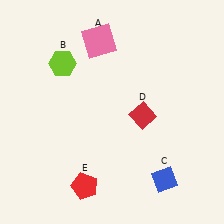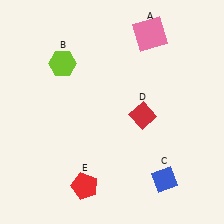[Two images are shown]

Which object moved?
The pink square (A) moved right.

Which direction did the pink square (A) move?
The pink square (A) moved right.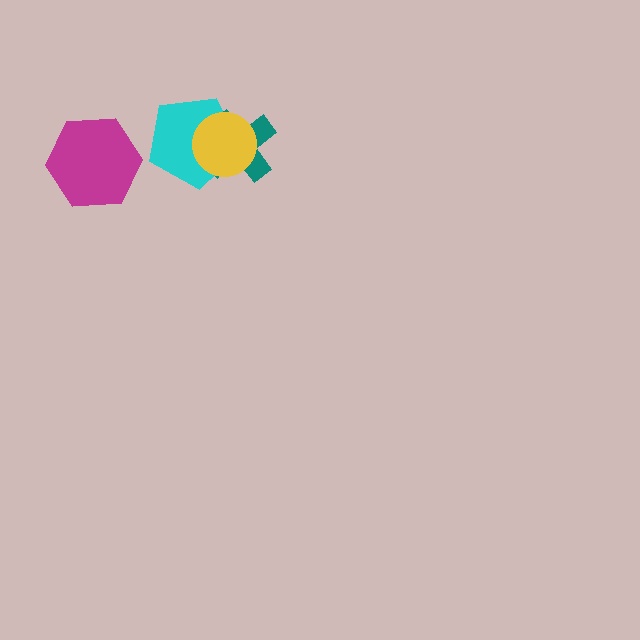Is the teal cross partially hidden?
Yes, it is partially covered by another shape.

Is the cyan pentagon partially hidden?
Yes, it is partially covered by another shape.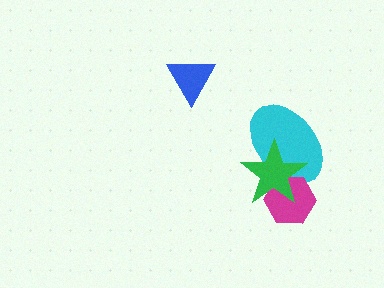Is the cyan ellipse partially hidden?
Yes, it is partially covered by another shape.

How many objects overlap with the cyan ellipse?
2 objects overlap with the cyan ellipse.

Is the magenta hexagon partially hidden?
Yes, it is partially covered by another shape.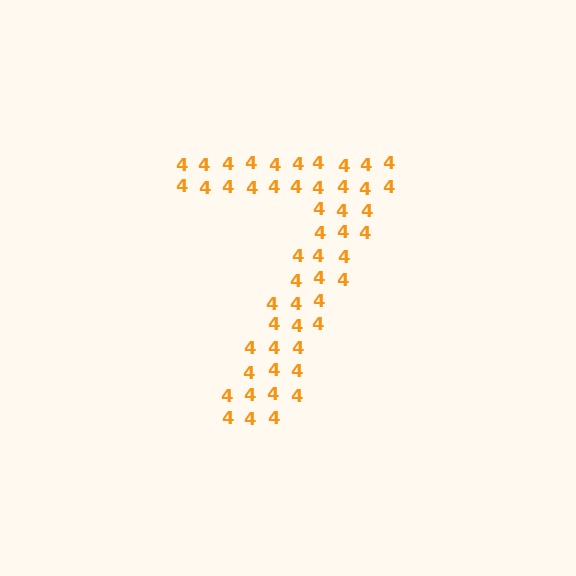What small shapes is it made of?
It is made of small digit 4's.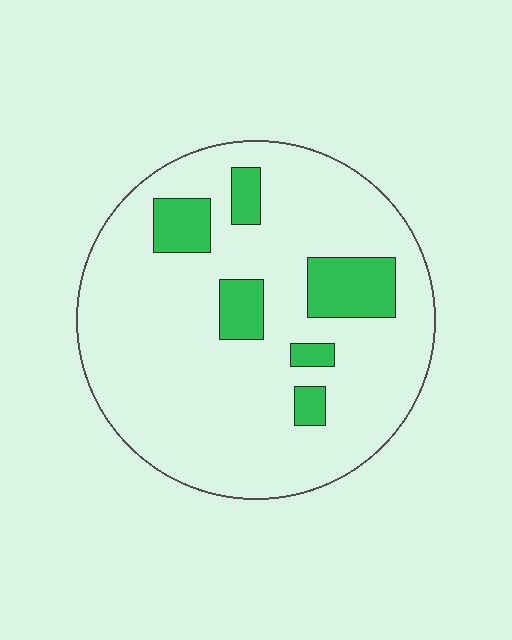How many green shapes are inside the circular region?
6.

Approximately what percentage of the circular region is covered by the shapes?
Approximately 15%.